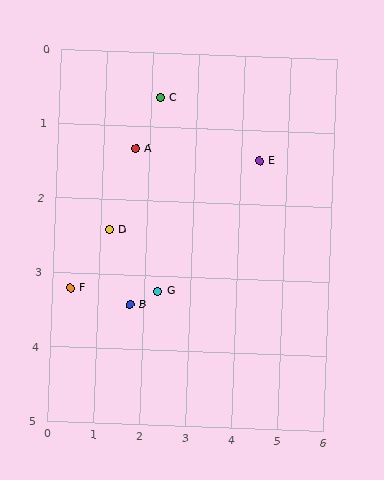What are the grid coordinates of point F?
Point F is at approximately (0.4, 3.2).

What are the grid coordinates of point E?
Point E is at approximately (4.4, 1.4).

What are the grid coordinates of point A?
Point A is at approximately (1.7, 1.3).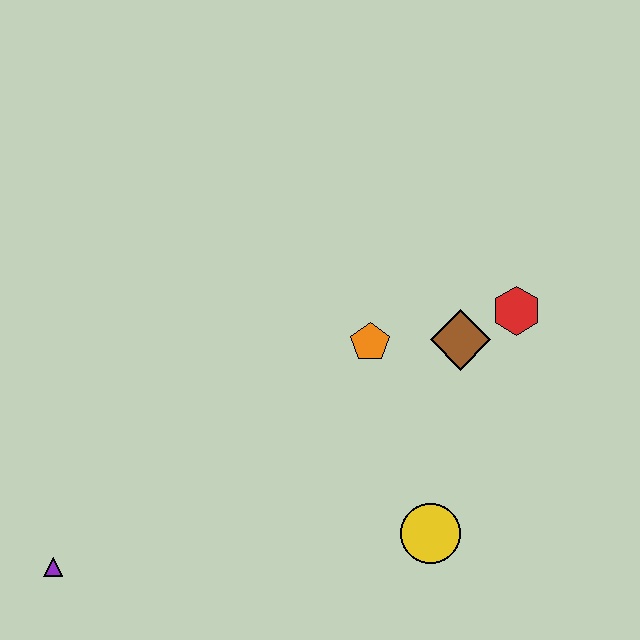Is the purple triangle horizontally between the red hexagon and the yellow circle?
No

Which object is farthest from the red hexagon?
The purple triangle is farthest from the red hexagon.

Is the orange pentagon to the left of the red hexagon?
Yes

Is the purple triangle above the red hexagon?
No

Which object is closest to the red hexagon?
The brown diamond is closest to the red hexagon.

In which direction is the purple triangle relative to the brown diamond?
The purple triangle is to the left of the brown diamond.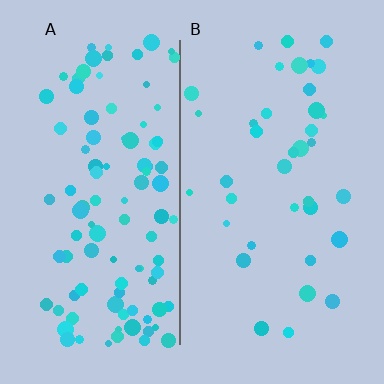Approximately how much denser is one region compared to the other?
Approximately 2.7× — region A over region B.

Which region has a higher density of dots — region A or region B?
A (the left).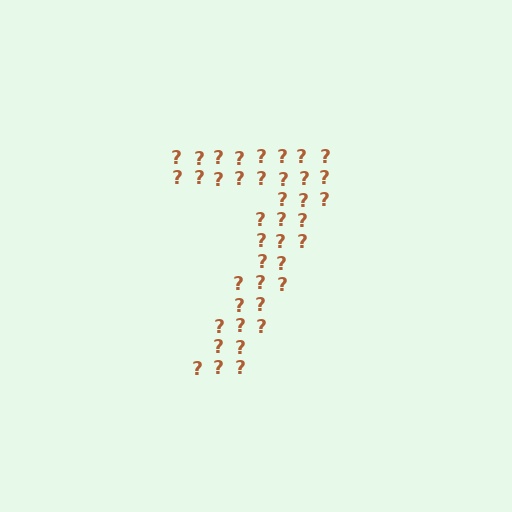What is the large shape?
The large shape is the digit 7.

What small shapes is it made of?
It is made of small question marks.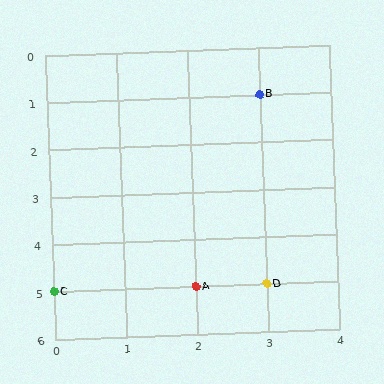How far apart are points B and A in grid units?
Points B and A are 1 column and 4 rows apart (about 4.1 grid units diagonally).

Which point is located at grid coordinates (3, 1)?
Point B is at (3, 1).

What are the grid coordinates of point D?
Point D is at grid coordinates (3, 5).